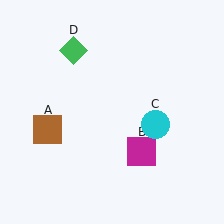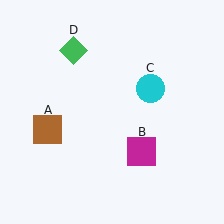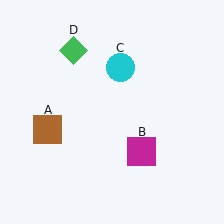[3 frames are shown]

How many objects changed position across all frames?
1 object changed position: cyan circle (object C).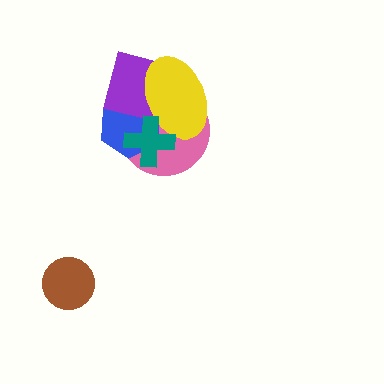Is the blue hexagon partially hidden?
Yes, it is partially covered by another shape.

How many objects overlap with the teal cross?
4 objects overlap with the teal cross.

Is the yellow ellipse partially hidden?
Yes, it is partially covered by another shape.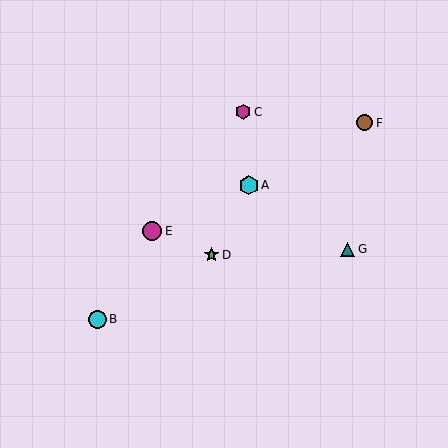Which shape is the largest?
The cyan hexagon (labeled A) is the largest.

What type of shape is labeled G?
Shape G is a teal triangle.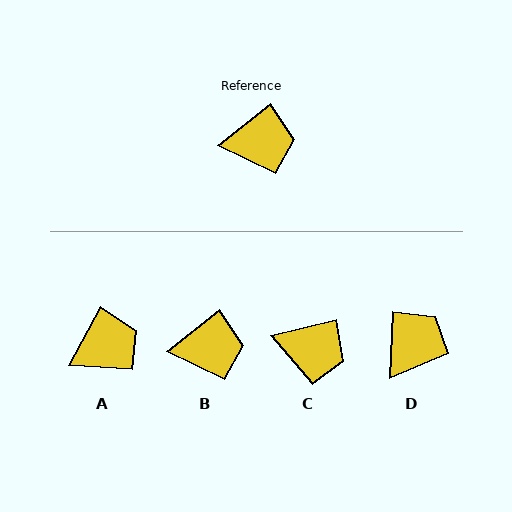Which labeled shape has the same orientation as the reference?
B.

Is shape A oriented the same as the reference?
No, it is off by about 23 degrees.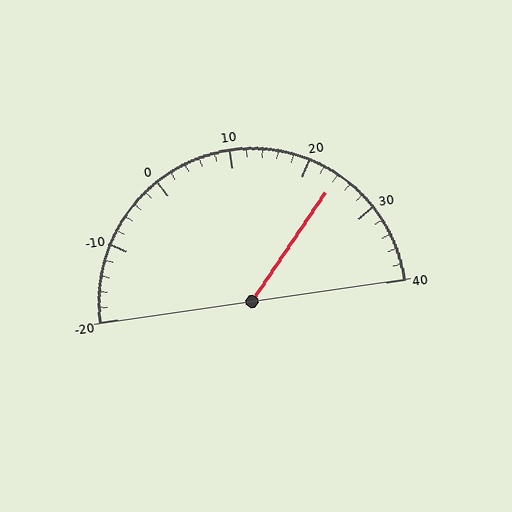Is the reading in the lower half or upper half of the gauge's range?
The reading is in the upper half of the range (-20 to 40).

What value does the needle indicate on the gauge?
The needle indicates approximately 24.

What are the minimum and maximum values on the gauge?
The gauge ranges from -20 to 40.